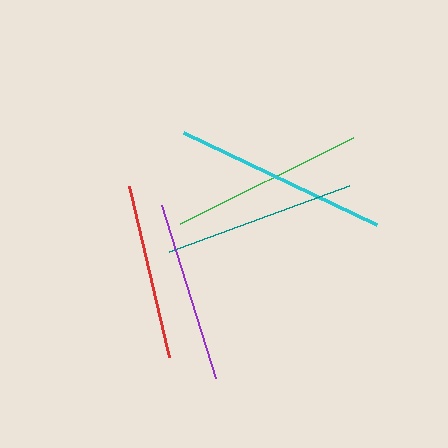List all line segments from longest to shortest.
From longest to shortest: cyan, green, teal, purple, red.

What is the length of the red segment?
The red segment is approximately 176 pixels long.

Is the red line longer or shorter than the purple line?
The purple line is longer than the red line.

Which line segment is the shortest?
The red line is the shortest at approximately 176 pixels.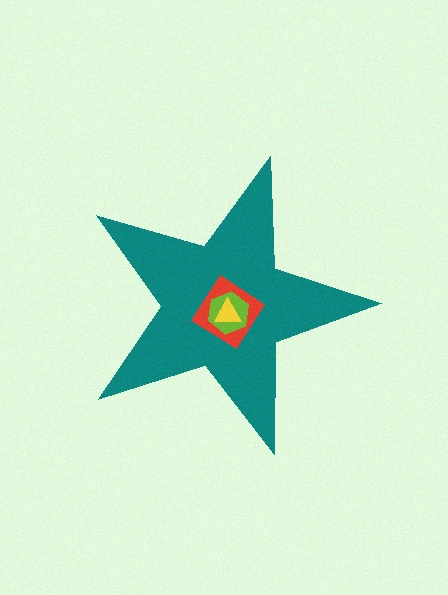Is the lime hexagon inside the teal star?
Yes.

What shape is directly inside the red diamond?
The lime hexagon.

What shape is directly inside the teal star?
The red diamond.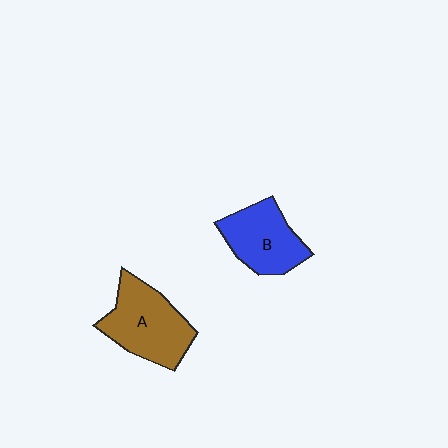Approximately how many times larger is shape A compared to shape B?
Approximately 1.2 times.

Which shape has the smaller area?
Shape B (blue).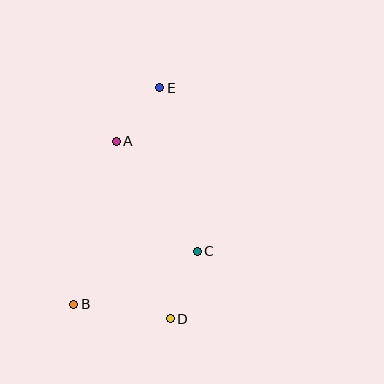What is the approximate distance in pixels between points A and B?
The distance between A and B is approximately 168 pixels.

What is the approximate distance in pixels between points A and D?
The distance between A and D is approximately 186 pixels.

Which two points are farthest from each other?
Points B and E are farthest from each other.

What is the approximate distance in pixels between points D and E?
The distance between D and E is approximately 231 pixels.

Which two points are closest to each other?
Points A and E are closest to each other.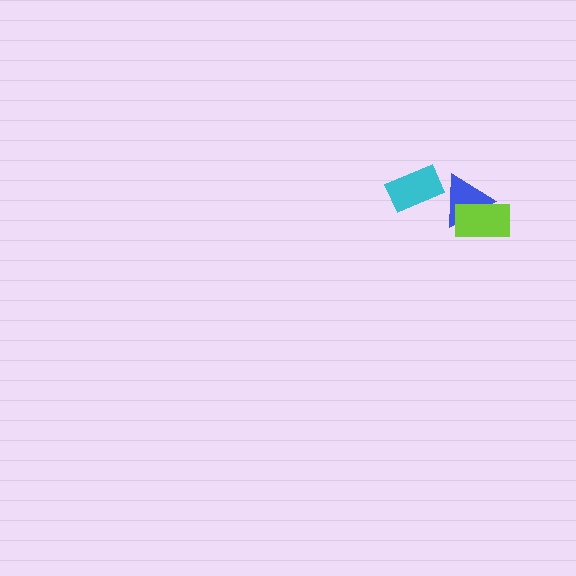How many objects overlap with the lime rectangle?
1 object overlaps with the lime rectangle.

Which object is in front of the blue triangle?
The lime rectangle is in front of the blue triangle.